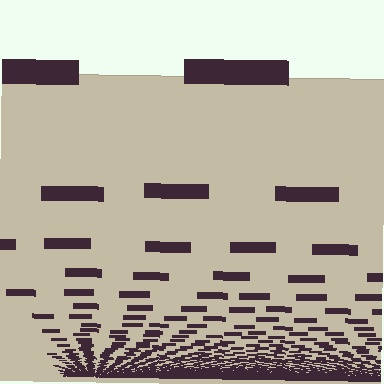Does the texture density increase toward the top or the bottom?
Density increases toward the bottom.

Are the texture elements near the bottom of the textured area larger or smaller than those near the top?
Smaller. The gradient is inverted — elements near the bottom are smaller and denser.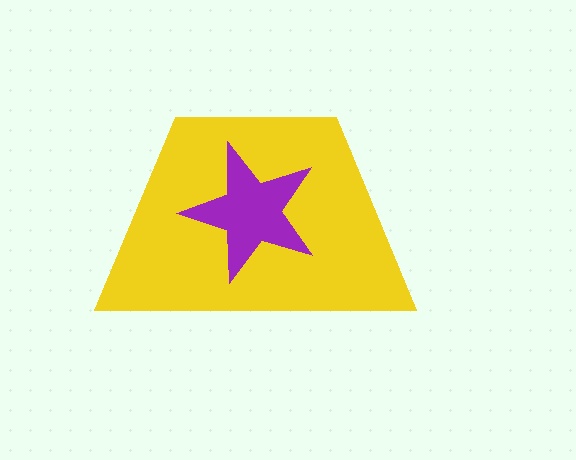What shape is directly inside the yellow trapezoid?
The purple star.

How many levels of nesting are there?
2.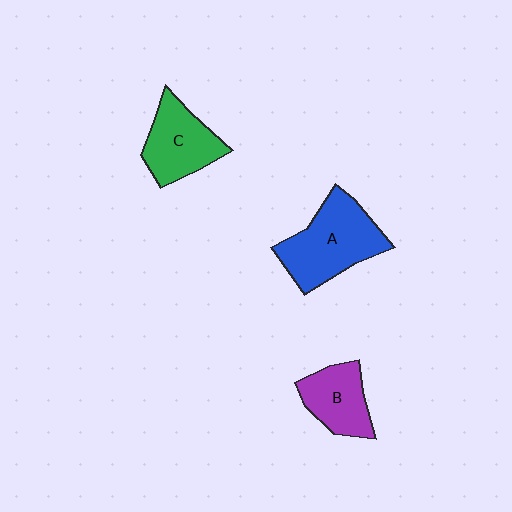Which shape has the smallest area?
Shape B (purple).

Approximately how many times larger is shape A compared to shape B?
Approximately 1.6 times.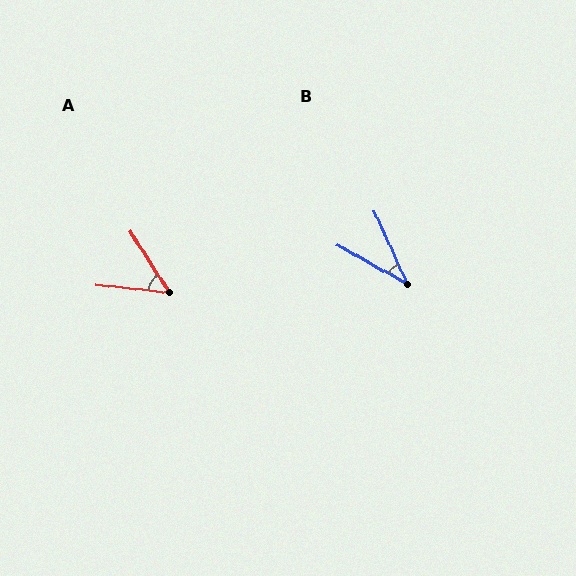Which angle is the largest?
A, at approximately 51 degrees.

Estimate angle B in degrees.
Approximately 37 degrees.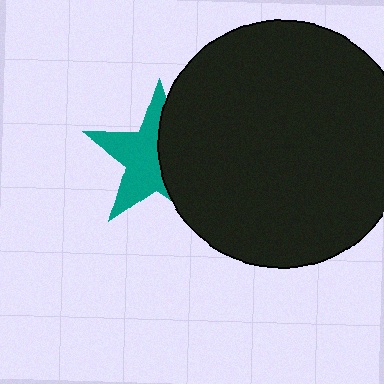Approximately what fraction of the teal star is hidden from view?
Roughly 45% of the teal star is hidden behind the black circle.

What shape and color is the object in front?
The object in front is a black circle.